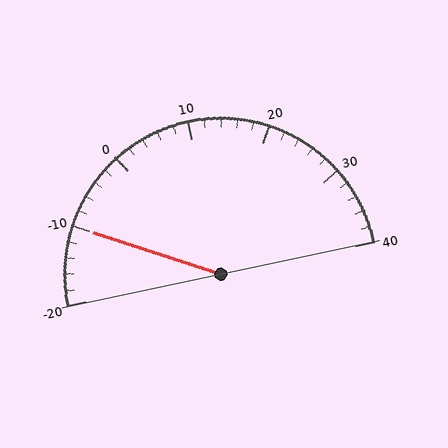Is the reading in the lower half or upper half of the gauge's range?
The reading is in the lower half of the range (-20 to 40).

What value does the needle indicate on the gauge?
The needle indicates approximately -10.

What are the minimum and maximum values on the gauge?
The gauge ranges from -20 to 40.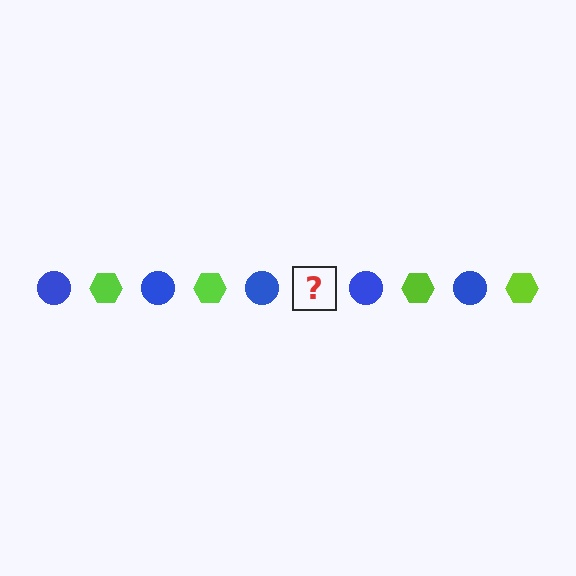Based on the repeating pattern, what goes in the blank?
The blank should be a lime hexagon.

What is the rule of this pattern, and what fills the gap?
The rule is that the pattern alternates between blue circle and lime hexagon. The gap should be filled with a lime hexagon.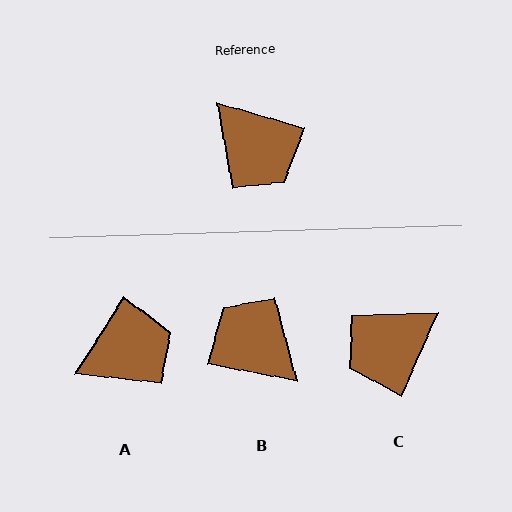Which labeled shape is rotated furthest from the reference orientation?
B, about 175 degrees away.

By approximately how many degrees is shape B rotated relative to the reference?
Approximately 175 degrees clockwise.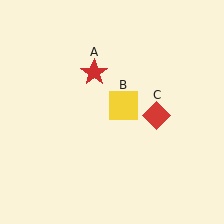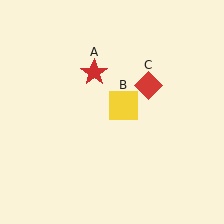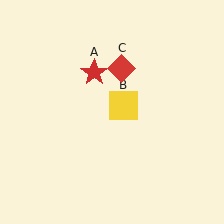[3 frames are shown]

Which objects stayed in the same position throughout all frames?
Red star (object A) and yellow square (object B) remained stationary.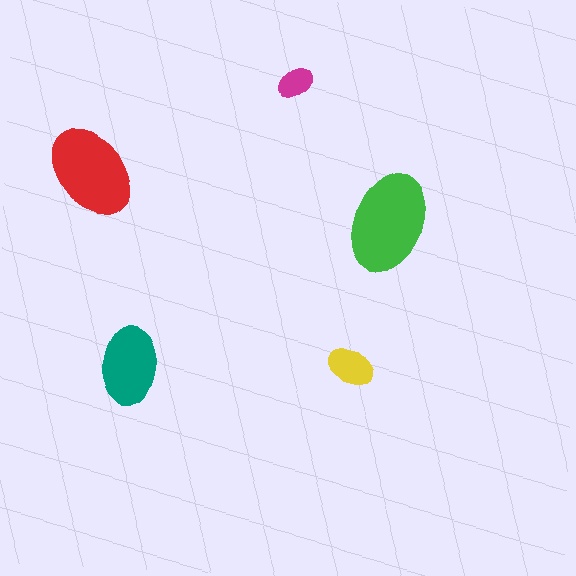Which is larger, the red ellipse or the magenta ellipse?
The red one.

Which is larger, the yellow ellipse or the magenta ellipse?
The yellow one.